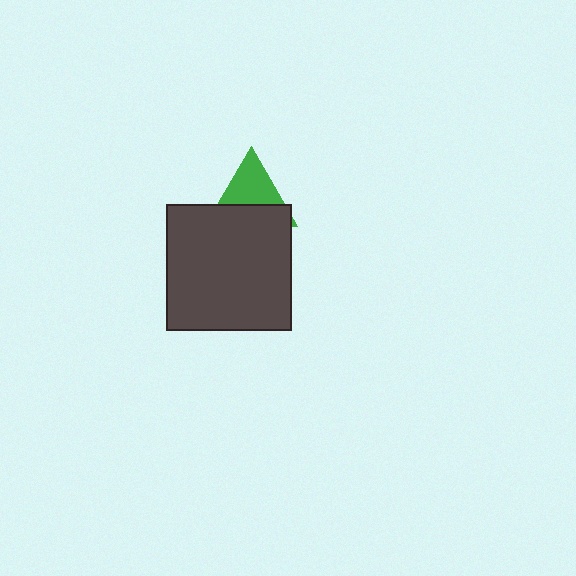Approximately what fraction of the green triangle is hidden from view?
Roughly 49% of the green triangle is hidden behind the dark gray square.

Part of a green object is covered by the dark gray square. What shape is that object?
It is a triangle.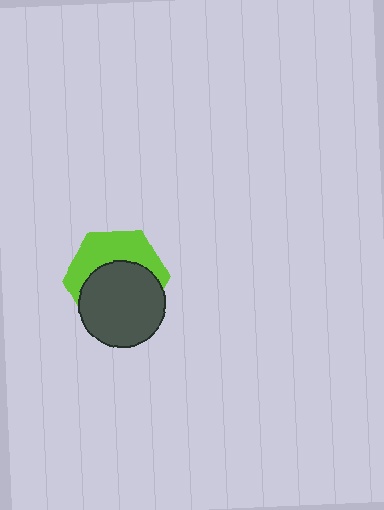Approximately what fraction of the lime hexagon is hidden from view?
Roughly 57% of the lime hexagon is hidden behind the dark gray circle.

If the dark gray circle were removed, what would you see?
You would see the complete lime hexagon.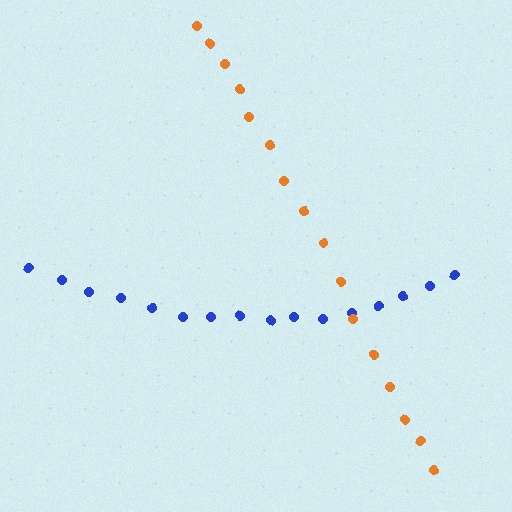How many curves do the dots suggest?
There are 2 distinct paths.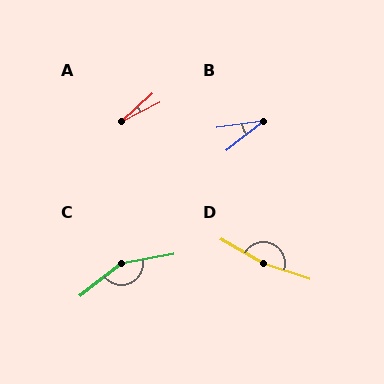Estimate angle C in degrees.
Approximately 153 degrees.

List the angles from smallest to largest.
A (15°), B (30°), C (153°), D (168°).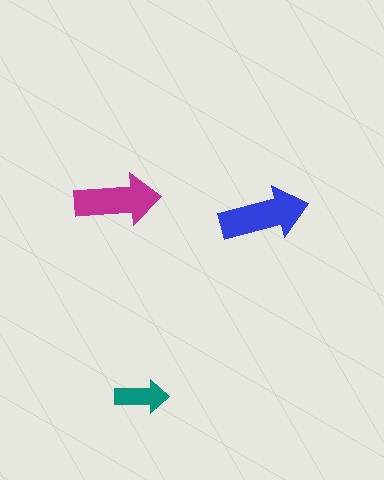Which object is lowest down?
The teal arrow is bottommost.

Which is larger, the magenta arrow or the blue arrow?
The blue one.